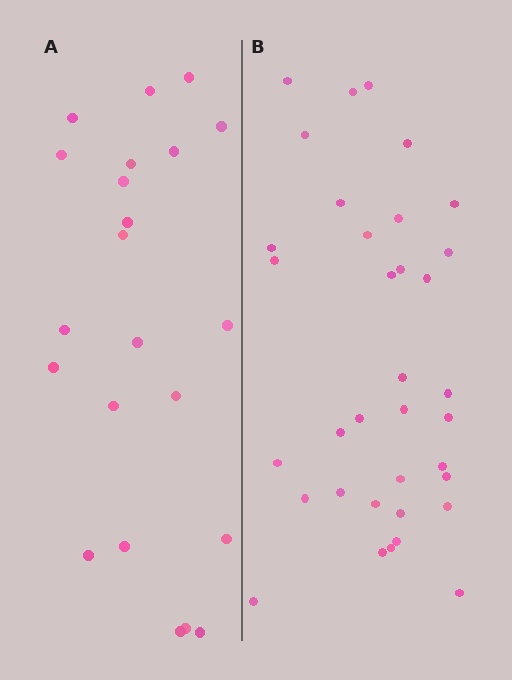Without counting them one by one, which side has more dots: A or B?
Region B (the right region) has more dots.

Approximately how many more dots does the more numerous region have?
Region B has approximately 15 more dots than region A.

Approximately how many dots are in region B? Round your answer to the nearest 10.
About 40 dots. (The exact count is 35, which rounds to 40.)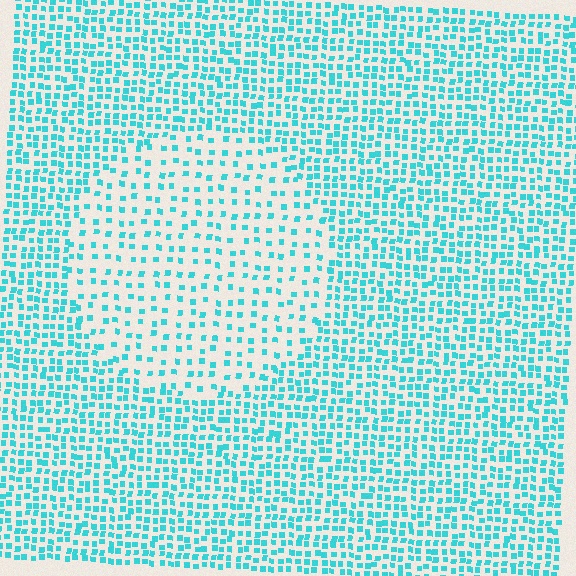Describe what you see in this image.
The image contains small cyan elements arranged at two different densities. A circle-shaped region is visible where the elements are less densely packed than the surrounding area.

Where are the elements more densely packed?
The elements are more densely packed outside the circle boundary.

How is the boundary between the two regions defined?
The boundary is defined by a change in element density (approximately 2.1x ratio). All elements are the same color, size, and shape.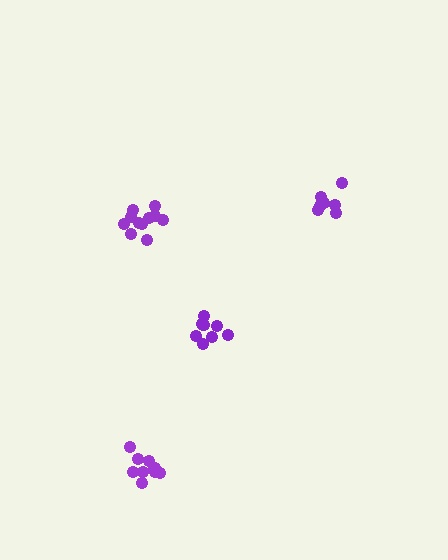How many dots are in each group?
Group 1: 11 dots, Group 2: 7 dots, Group 3: 8 dots, Group 4: 10 dots (36 total).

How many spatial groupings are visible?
There are 4 spatial groupings.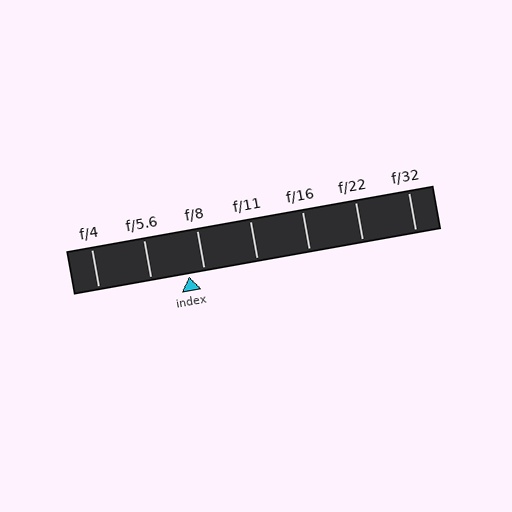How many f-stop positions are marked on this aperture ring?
There are 7 f-stop positions marked.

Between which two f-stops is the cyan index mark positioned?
The index mark is between f/5.6 and f/8.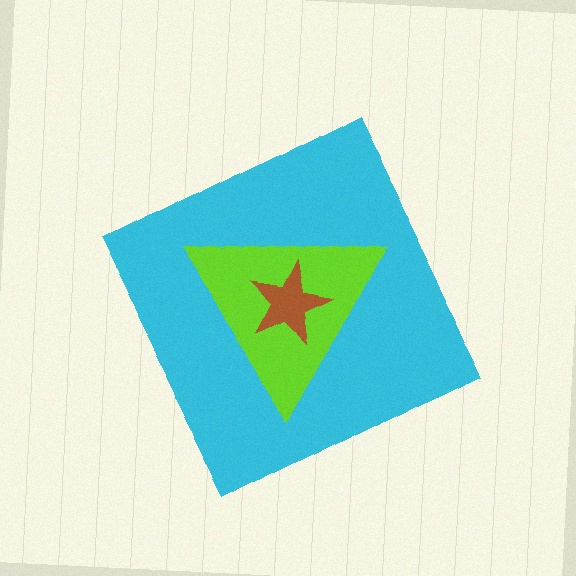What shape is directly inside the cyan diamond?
The lime triangle.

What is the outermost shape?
The cyan diamond.